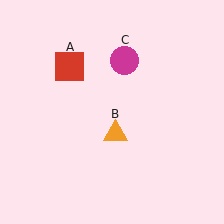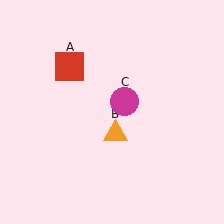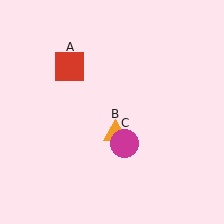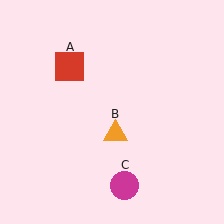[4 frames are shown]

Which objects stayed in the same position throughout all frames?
Red square (object A) and orange triangle (object B) remained stationary.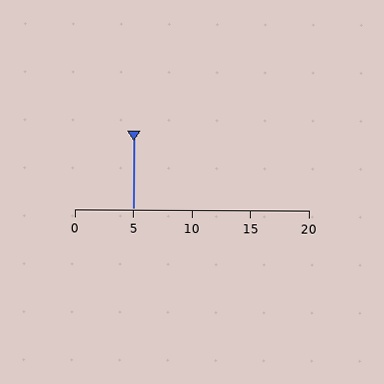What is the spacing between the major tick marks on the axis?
The major ticks are spaced 5 apart.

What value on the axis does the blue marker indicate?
The marker indicates approximately 5.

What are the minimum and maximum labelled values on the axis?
The axis runs from 0 to 20.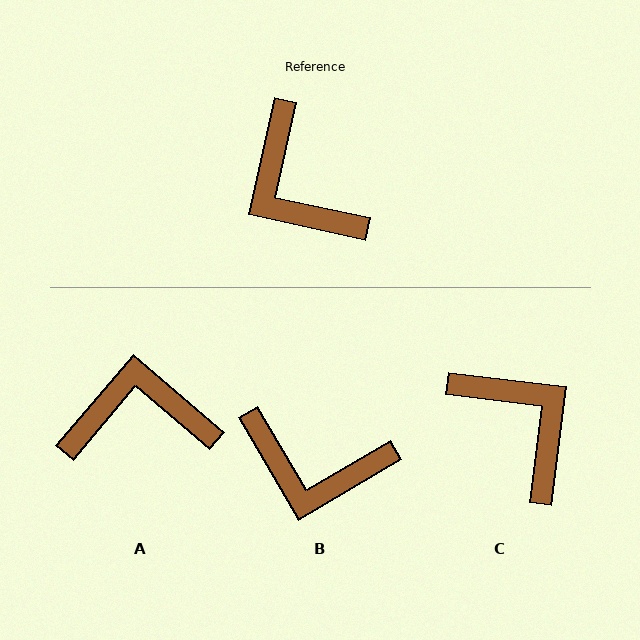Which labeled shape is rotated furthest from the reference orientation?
C, about 175 degrees away.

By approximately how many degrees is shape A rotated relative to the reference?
Approximately 118 degrees clockwise.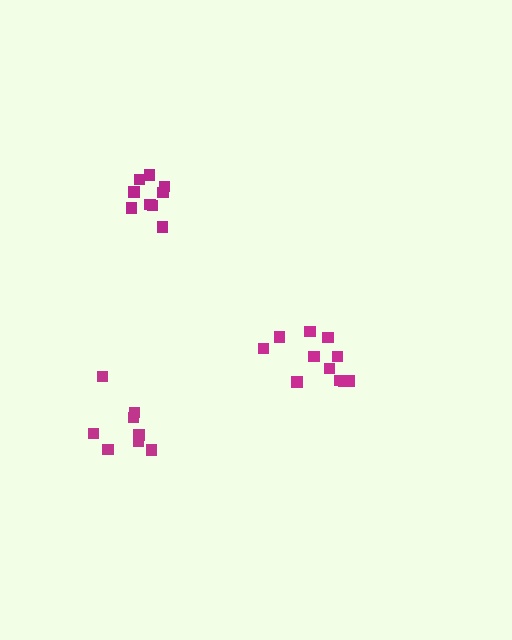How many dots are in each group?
Group 1: 8 dots, Group 2: 11 dots, Group 3: 9 dots (28 total).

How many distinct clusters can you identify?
There are 3 distinct clusters.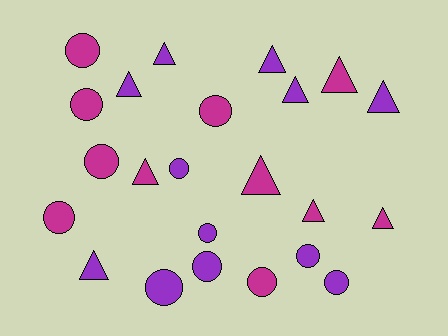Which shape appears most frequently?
Circle, with 12 objects.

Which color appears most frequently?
Purple, with 12 objects.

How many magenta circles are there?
There are 6 magenta circles.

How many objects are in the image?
There are 23 objects.